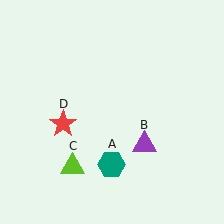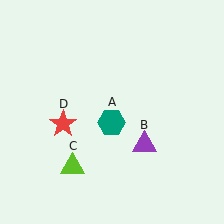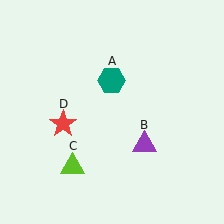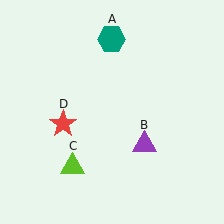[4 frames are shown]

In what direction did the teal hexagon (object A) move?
The teal hexagon (object A) moved up.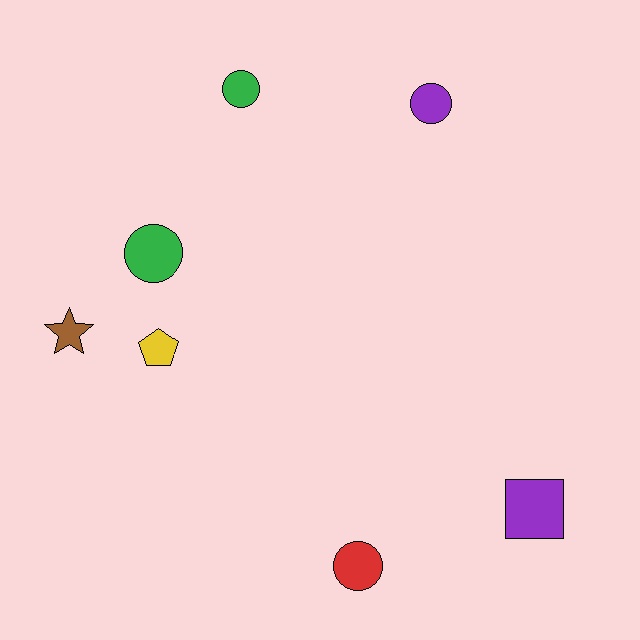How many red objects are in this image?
There is 1 red object.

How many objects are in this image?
There are 7 objects.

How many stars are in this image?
There is 1 star.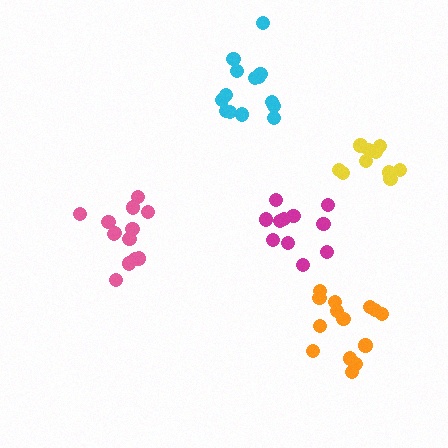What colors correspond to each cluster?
The clusters are colored: magenta, cyan, pink, orange, yellow.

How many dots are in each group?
Group 1: 11 dots, Group 2: 14 dots, Group 3: 13 dots, Group 4: 14 dots, Group 5: 10 dots (62 total).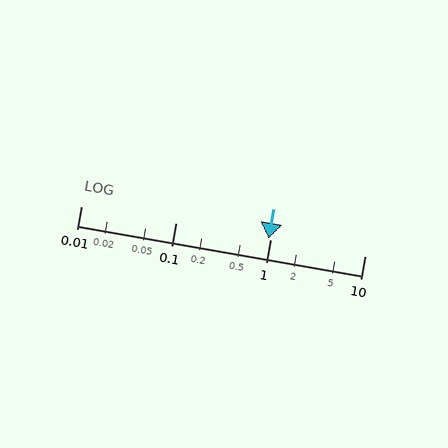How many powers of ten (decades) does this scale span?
The scale spans 3 decades, from 0.01 to 10.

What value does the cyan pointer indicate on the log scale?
The pointer indicates approximately 0.96.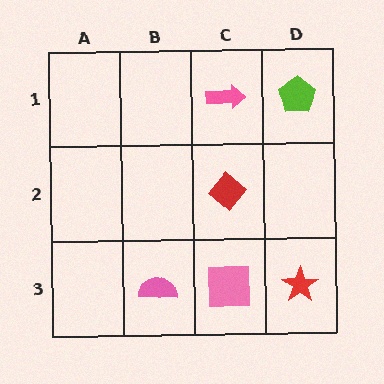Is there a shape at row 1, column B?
No, that cell is empty.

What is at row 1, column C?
A pink arrow.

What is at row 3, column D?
A red star.